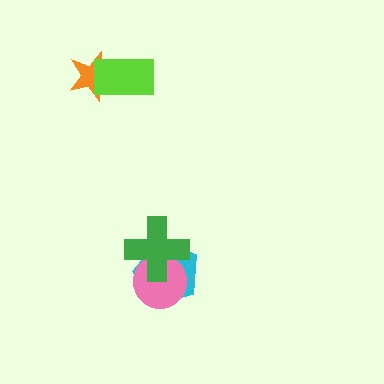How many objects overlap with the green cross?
2 objects overlap with the green cross.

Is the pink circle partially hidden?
Yes, it is partially covered by another shape.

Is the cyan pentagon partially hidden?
Yes, it is partially covered by another shape.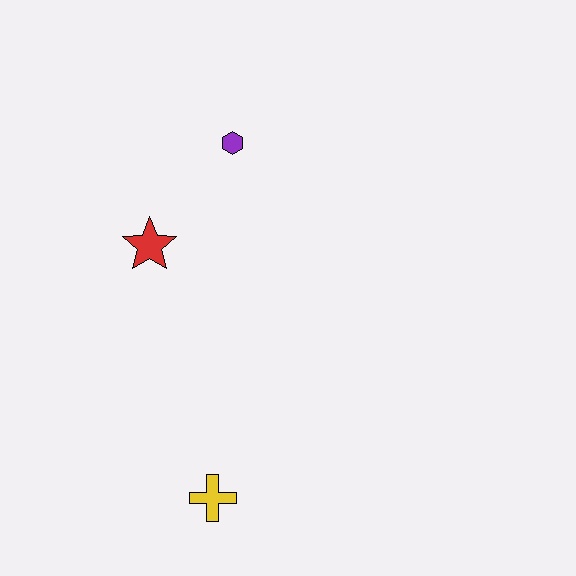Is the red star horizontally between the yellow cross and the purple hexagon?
No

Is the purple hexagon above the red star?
Yes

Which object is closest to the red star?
The purple hexagon is closest to the red star.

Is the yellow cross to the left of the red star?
No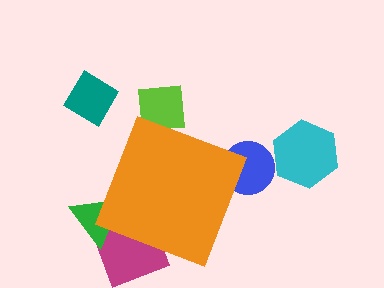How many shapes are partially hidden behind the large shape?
4 shapes are partially hidden.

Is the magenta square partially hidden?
Yes, the magenta square is partially hidden behind the orange diamond.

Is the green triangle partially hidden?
Yes, the green triangle is partially hidden behind the orange diamond.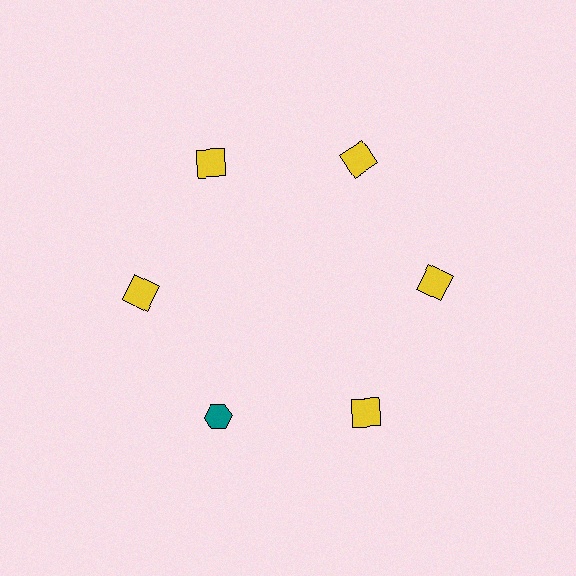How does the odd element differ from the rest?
It differs in both color (teal instead of yellow) and shape (hexagon instead of square).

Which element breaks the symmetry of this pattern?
The teal hexagon at roughly the 7 o'clock position breaks the symmetry. All other shapes are yellow squares.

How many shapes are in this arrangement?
There are 6 shapes arranged in a ring pattern.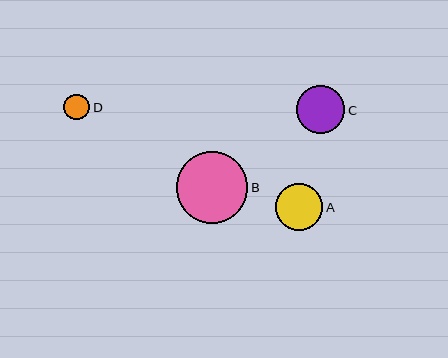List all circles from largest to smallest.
From largest to smallest: B, C, A, D.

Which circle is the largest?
Circle B is the largest with a size of approximately 72 pixels.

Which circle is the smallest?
Circle D is the smallest with a size of approximately 26 pixels.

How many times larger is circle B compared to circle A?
Circle B is approximately 1.5 times the size of circle A.